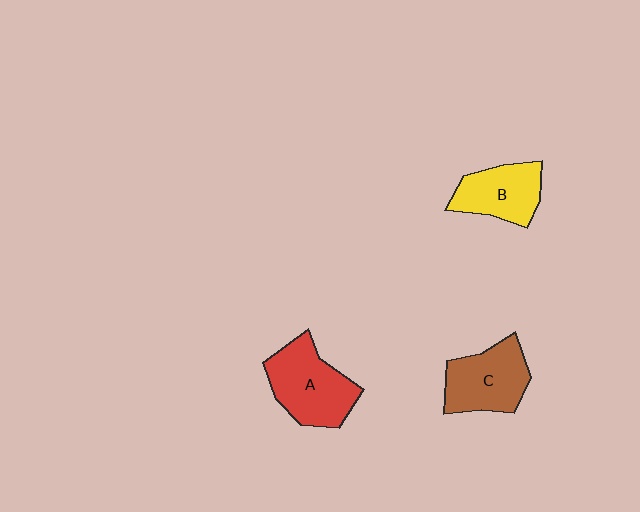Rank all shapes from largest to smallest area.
From largest to smallest: A (red), C (brown), B (yellow).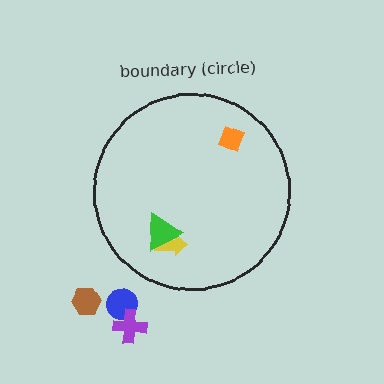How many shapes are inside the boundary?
3 inside, 3 outside.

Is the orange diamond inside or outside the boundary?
Inside.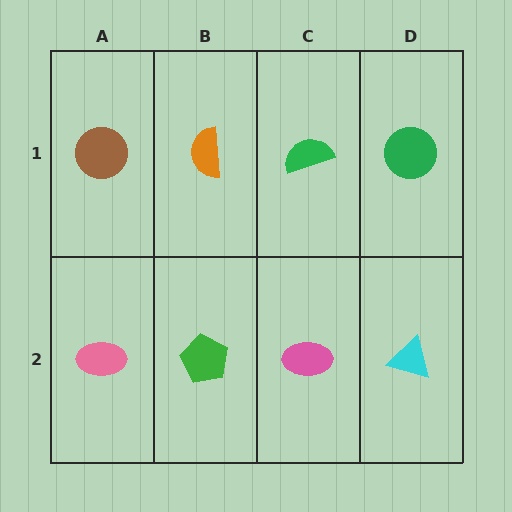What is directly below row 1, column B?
A green pentagon.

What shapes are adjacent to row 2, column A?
A brown circle (row 1, column A), a green pentagon (row 2, column B).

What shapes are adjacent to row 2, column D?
A green circle (row 1, column D), a pink ellipse (row 2, column C).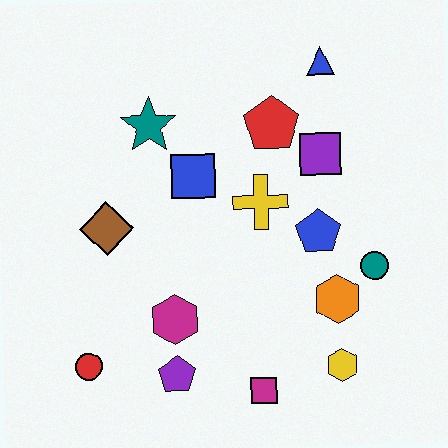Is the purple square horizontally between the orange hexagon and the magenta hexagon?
Yes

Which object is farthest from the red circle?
The blue triangle is farthest from the red circle.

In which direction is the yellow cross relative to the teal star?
The yellow cross is to the right of the teal star.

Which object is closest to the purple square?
The red pentagon is closest to the purple square.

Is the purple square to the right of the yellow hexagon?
No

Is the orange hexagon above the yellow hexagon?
Yes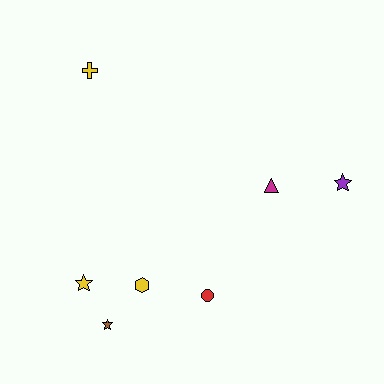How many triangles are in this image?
There is 1 triangle.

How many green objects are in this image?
There are no green objects.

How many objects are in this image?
There are 7 objects.